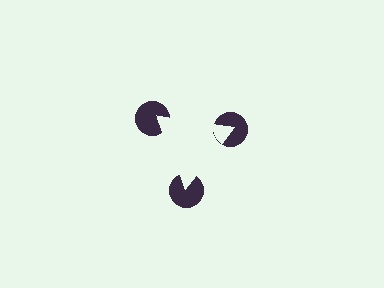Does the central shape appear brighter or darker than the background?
It typically appears slightly brighter than the background, even though no actual brightness change is drawn.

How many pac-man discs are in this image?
There are 3 — one at each vertex of the illusory triangle.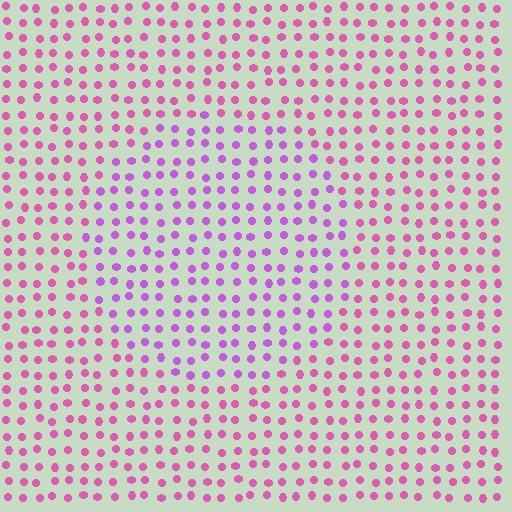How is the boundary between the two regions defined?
The boundary is defined purely by a slight shift in hue (about 32 degrees). Spacing, size, and orientation are identical on both sides.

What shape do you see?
I see a circle.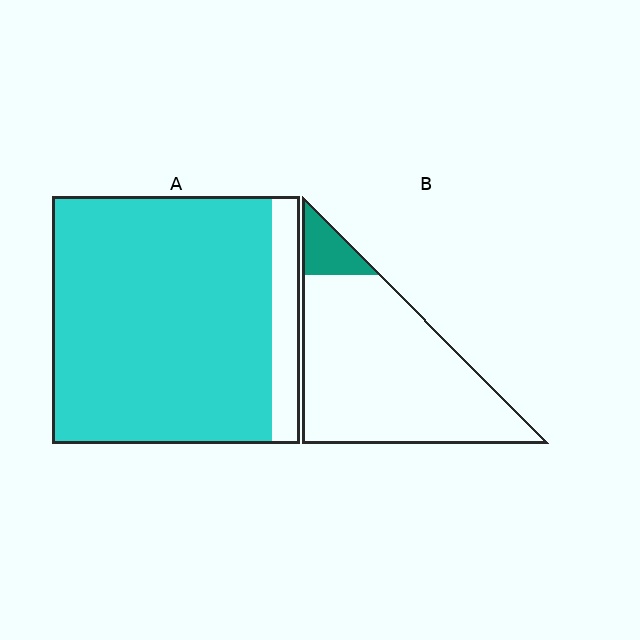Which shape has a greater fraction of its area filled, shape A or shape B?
Shape A.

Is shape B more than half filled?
No.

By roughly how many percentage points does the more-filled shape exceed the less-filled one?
By roughly 80 percentage points (A over B).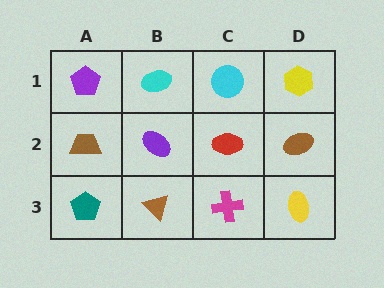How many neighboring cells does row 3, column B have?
3.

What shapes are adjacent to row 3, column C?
A red ellipse (row 2, column C), a brown triangle (row 3, column B), a yellow ellipse (row 3, column D).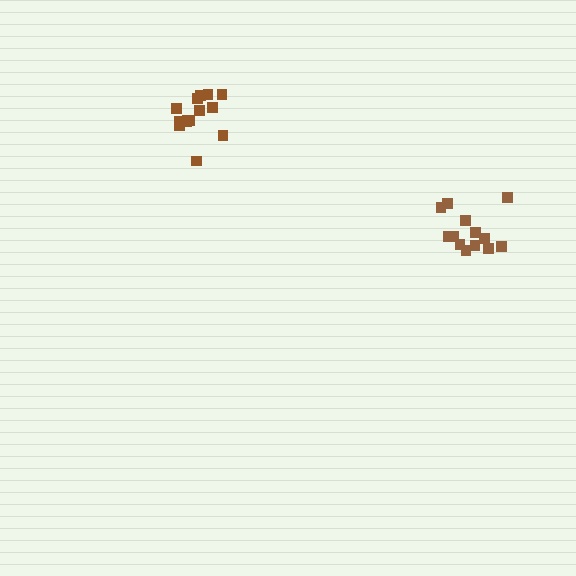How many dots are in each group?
Group 1: 14 dots, Group 2: 13 dots (27 total).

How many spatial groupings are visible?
There are 2 spatial groupings.